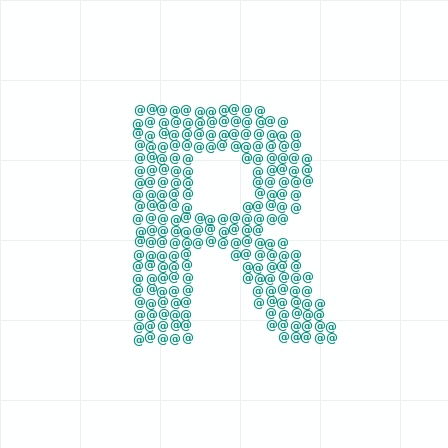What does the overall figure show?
The overall figure shows the letter R.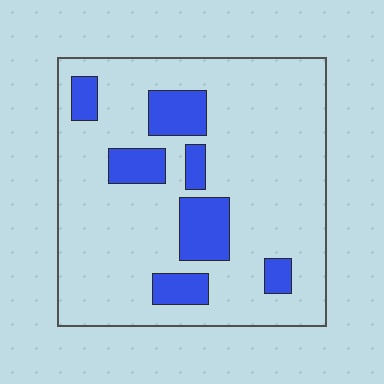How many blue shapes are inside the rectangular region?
7.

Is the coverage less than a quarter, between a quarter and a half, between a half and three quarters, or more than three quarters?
Less than a quarter.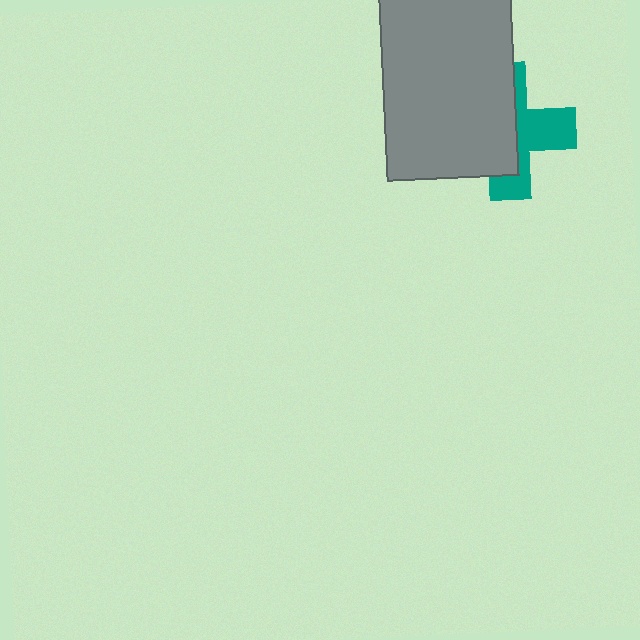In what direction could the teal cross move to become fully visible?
The teal cross could move right. That would shift it out from behind the gray rectangle entirely.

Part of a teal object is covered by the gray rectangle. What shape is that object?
It is a cross.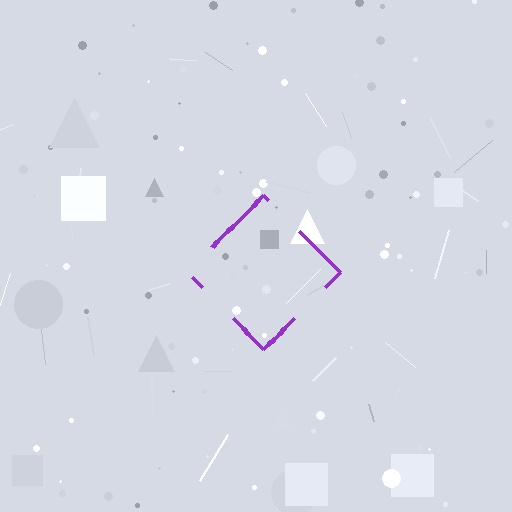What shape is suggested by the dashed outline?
The dashed outline suggests a diamond.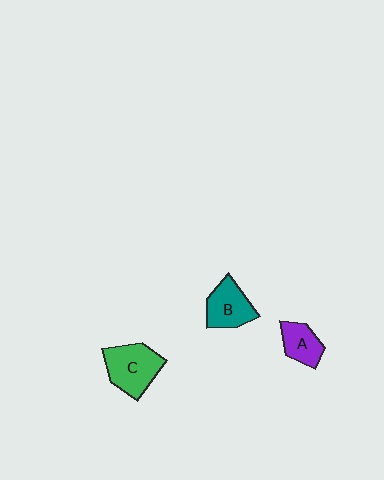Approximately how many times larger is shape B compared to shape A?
Approximately 1.3 times.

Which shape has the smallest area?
Shape A (purple).